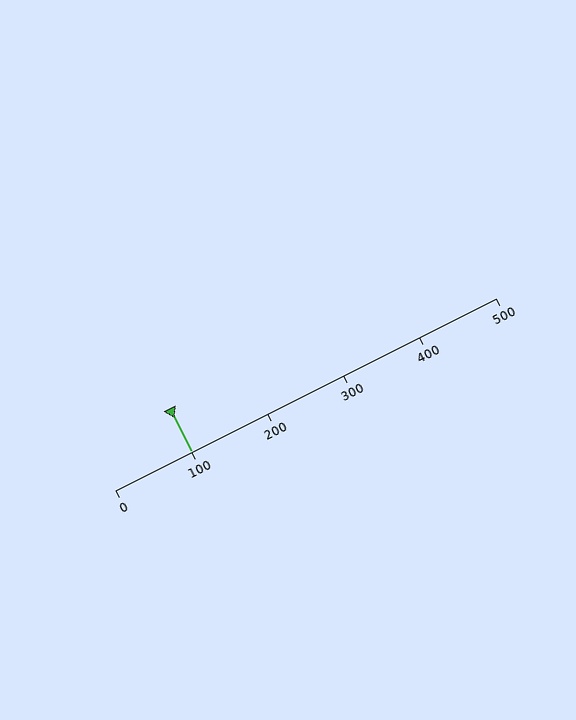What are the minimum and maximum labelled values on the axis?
The axis runs from 0 to 500.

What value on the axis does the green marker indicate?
The marker indicates approximately 100.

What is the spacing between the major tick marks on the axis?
The major ticks are spaced 100 apart.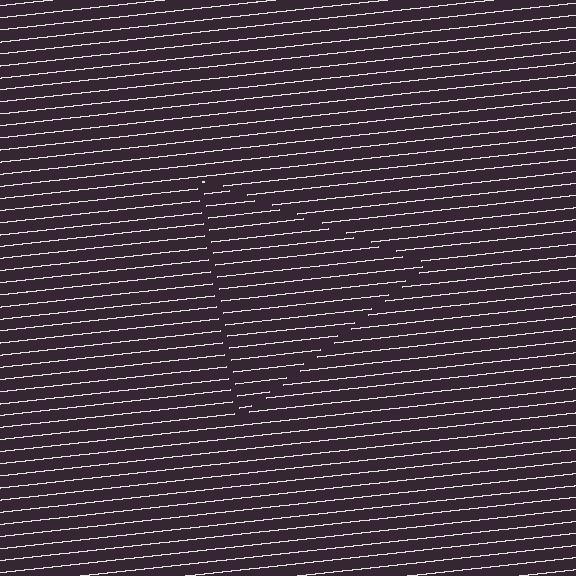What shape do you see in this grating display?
An illusory triangle. The interior of the shape contains the same grating, shifted by half a period — the contour is defined by the phase discontinuity where line-ends from the inner and outer gratings abut.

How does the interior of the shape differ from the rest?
The interior of the shape contains the same grating, shifted by half a period — the contour is defined by the phase discontinuity where line-ends from the inner and outer gratings abut.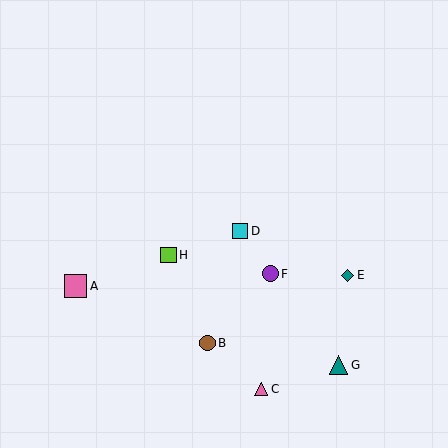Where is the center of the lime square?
The center of the lime square is at (168, 255).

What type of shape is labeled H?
Shape H is a lime square.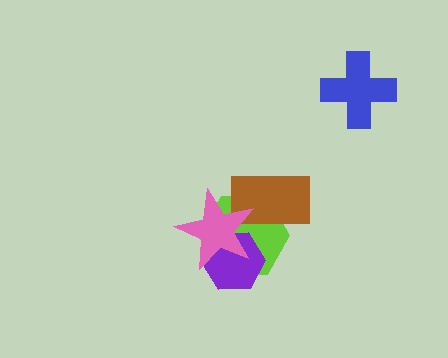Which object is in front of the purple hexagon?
The pink star is in front of the purple hexagon.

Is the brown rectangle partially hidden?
Yes, it is partially covered by another shape.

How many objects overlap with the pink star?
3 objects overlap with the pink star.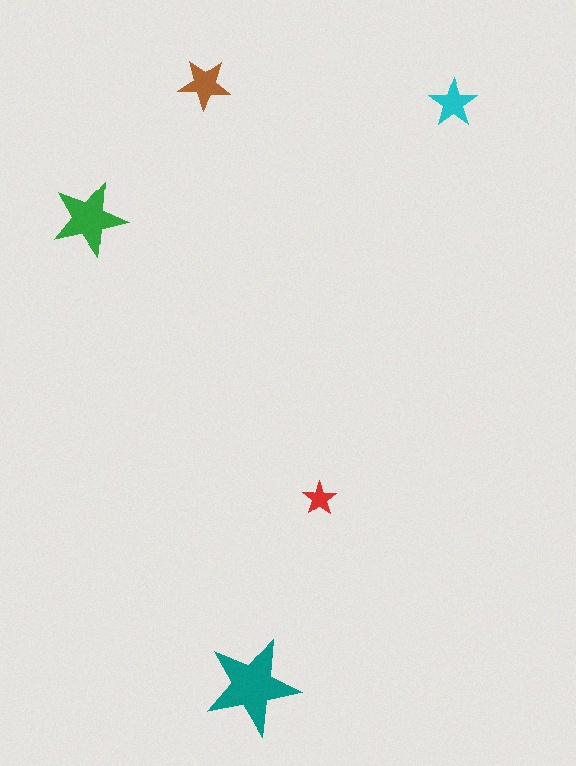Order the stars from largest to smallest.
the teal one, the green one, the brown one, the cyan one, the red one.